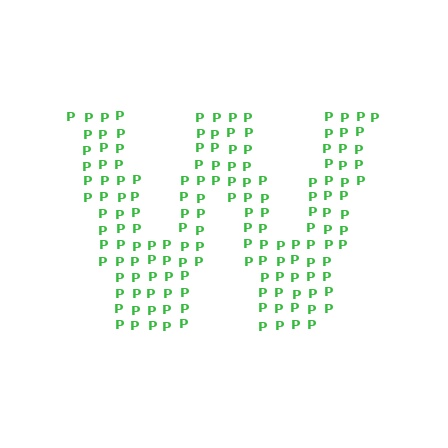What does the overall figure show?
The overall figure shows the letter W.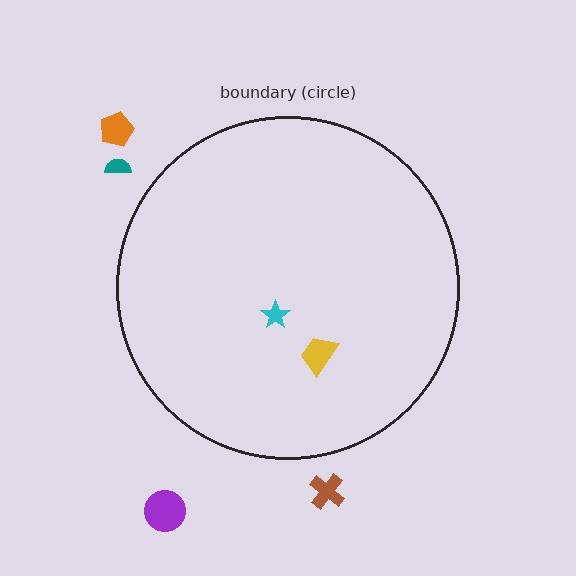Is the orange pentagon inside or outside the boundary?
Outside.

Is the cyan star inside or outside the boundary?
Inside.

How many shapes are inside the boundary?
2 inside, 4 outside.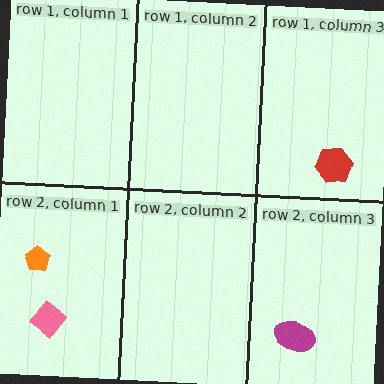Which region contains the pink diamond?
The row 2, column 1 region.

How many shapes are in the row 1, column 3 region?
1.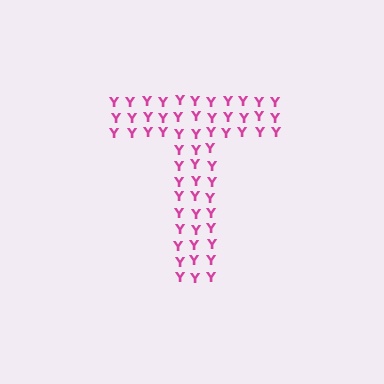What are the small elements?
The small elements are letter Y's.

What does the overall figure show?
The overall figure shows the letter T.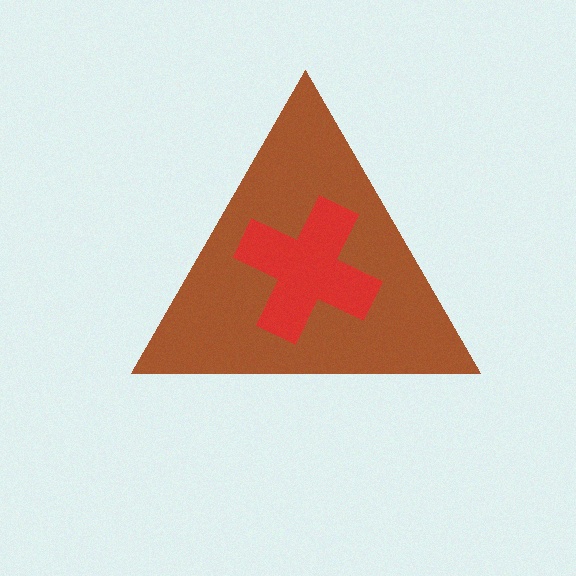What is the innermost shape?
The red cross.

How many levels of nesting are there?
2.